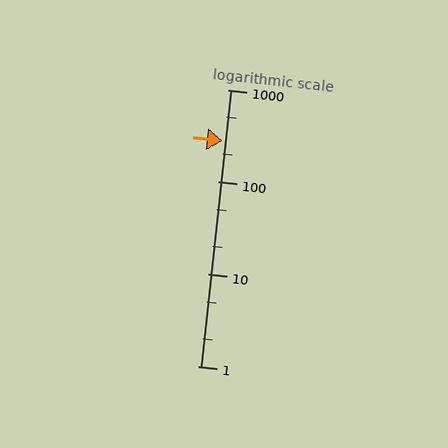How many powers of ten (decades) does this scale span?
The scale spans 3 decades, from 1 to 1000.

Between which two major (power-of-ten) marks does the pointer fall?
The pointer is between 100 and 1000.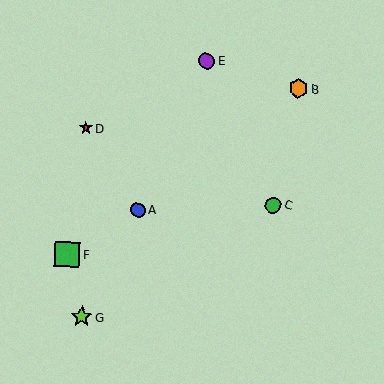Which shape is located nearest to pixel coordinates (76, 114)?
The red star (labeled D) at (86, 128) is nearest to that location.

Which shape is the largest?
The green square (labeled F) is the largest.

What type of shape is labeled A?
Shape A is a blue circle.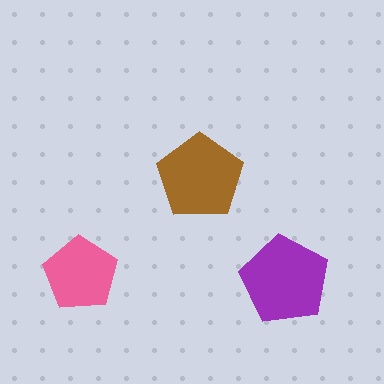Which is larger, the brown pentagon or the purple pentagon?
The purple one.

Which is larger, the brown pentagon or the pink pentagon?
The brown one.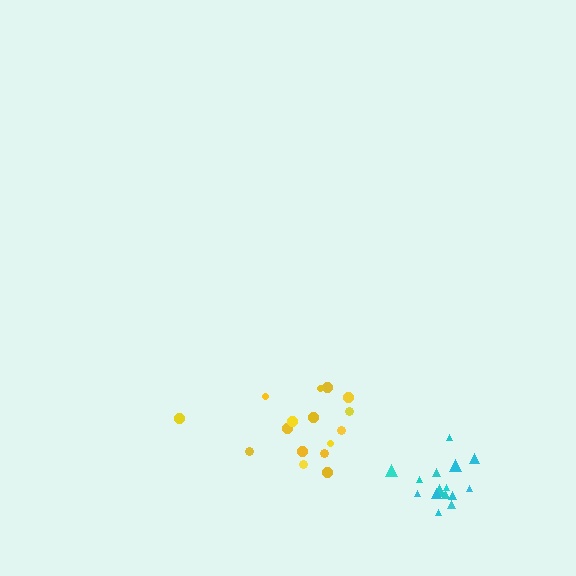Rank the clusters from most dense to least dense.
cyan, yellow.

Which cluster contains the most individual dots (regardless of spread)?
Yellow (16).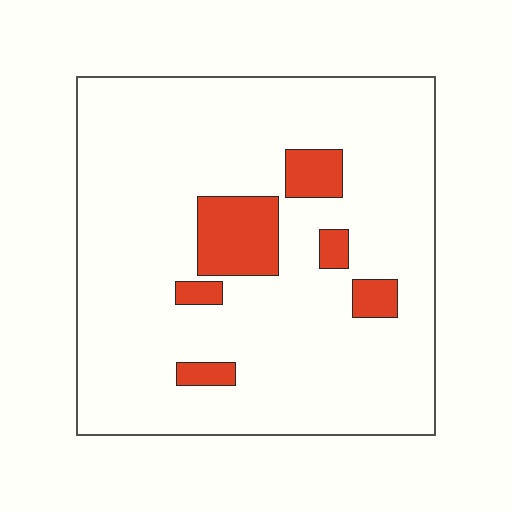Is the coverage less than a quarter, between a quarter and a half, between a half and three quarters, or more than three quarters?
Less than a quarter.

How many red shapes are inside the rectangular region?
6.